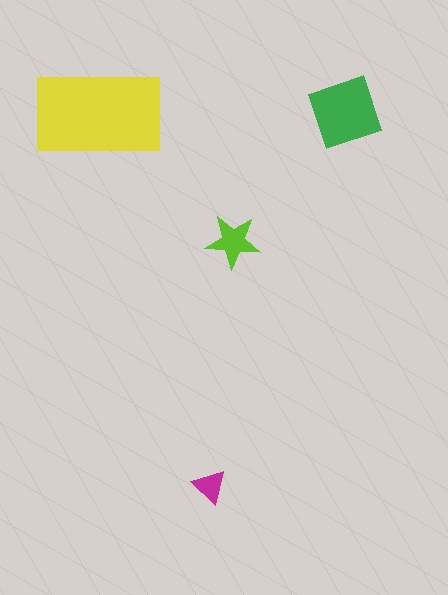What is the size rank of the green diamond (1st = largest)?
2nd.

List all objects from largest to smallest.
The yellow rectangle, the green diamond, the lime star, the magenta triangle.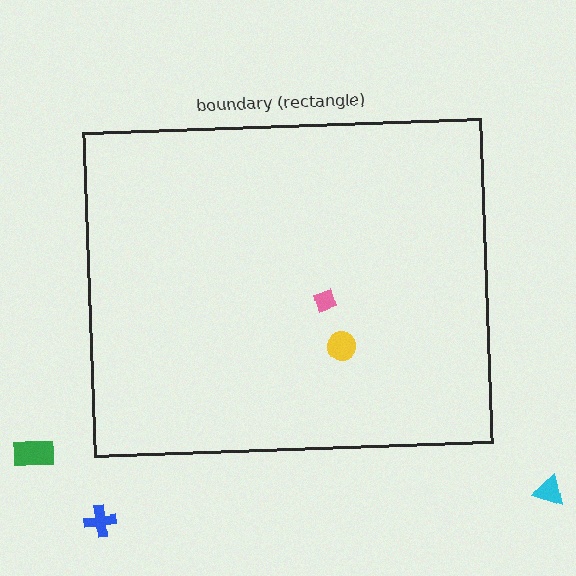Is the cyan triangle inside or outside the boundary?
Outside.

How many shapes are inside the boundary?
2 inside, 3 outside.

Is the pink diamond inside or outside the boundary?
Inside.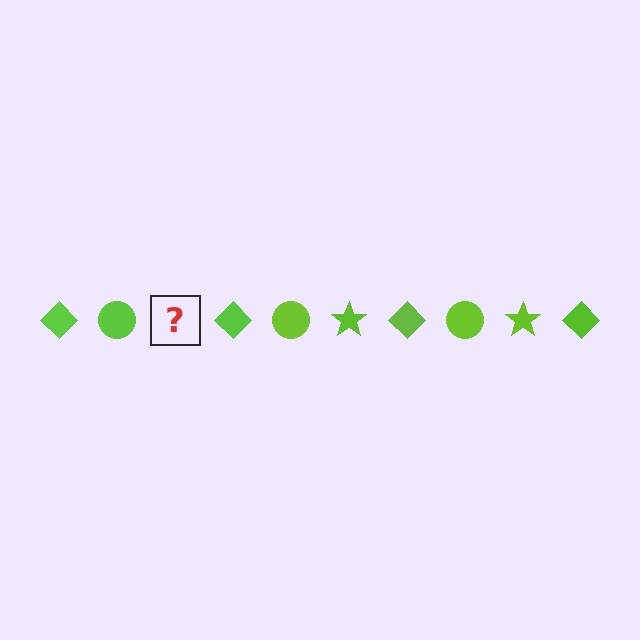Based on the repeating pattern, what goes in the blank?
The blank should be a lime star.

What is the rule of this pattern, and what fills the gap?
The rule is that the pattern cycles through diamond, circle, star shapes in lime. The gap should be filled with a lime star.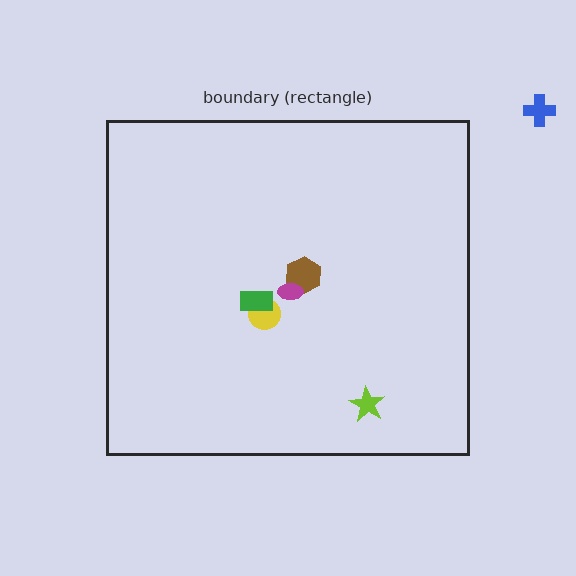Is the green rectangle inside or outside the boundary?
Inside.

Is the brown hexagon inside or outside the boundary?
Inside.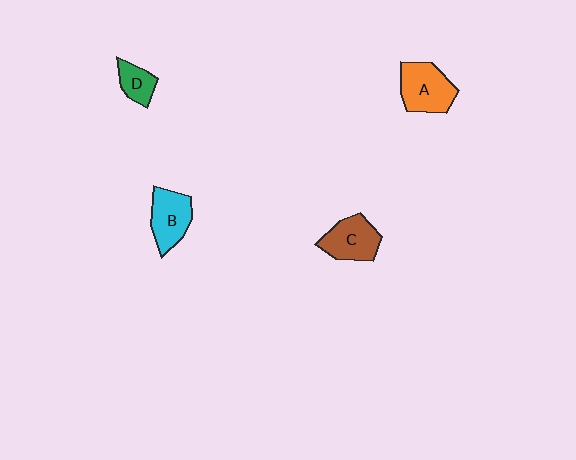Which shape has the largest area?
Shape A (orange).